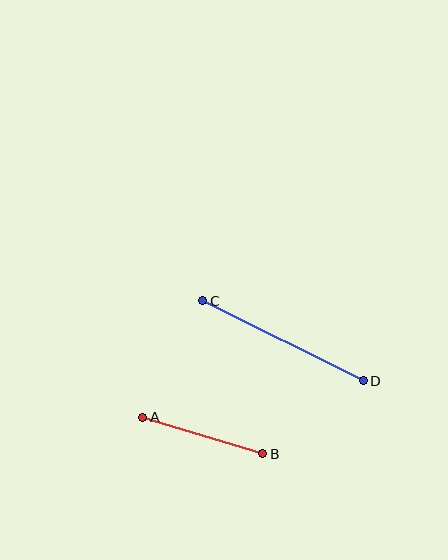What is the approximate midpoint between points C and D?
The midpoint is at approximately (283, 341) pixels.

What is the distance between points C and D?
The distance is approximately 179 pixels.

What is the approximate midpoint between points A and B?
The midpoint is at approximately (203, 436) pixels.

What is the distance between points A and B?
The distance is approximately 125 pixels.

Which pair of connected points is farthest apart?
Points C and D are farthest apart.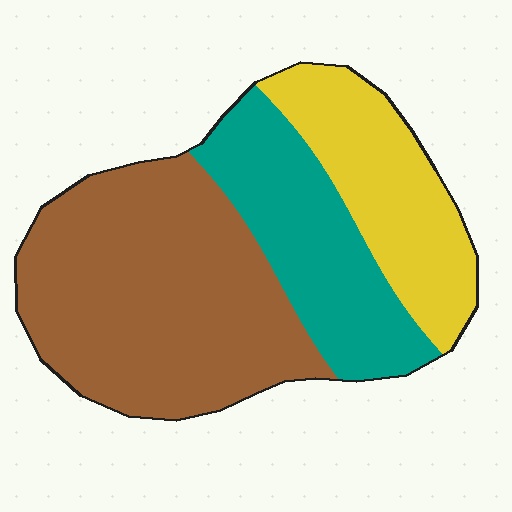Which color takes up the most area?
Brown, at roughly 50%.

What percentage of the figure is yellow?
Yellow covers 24% of the figure.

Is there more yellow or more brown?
Brown.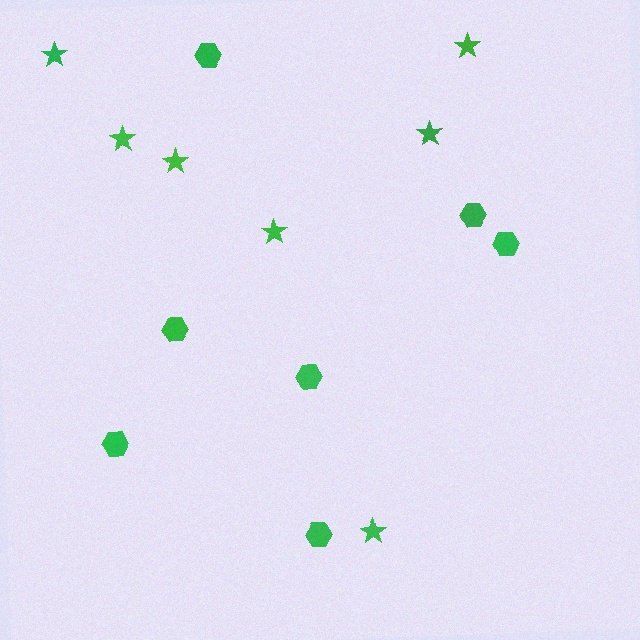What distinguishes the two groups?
There are 2 groups: one group of hexagons (7) and one group of stars (7).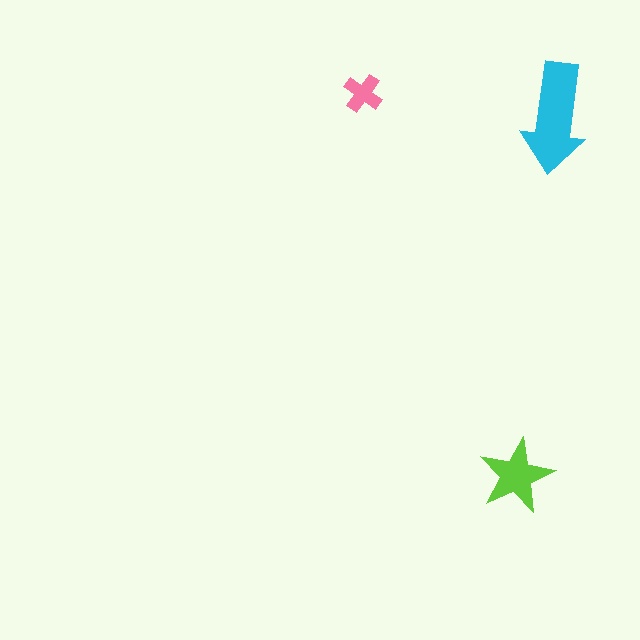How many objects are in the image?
There are 3 objects in the image.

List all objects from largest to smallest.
The cyan arrow, the lime star, the pink cross.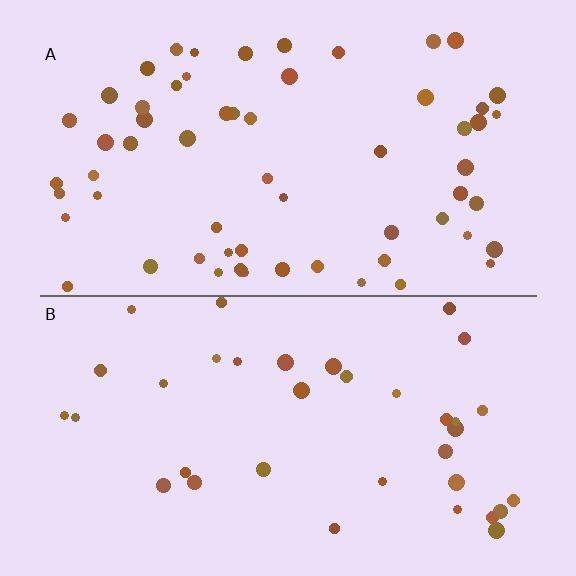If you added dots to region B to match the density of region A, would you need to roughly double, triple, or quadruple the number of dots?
Approximately double.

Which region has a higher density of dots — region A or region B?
A (the top).